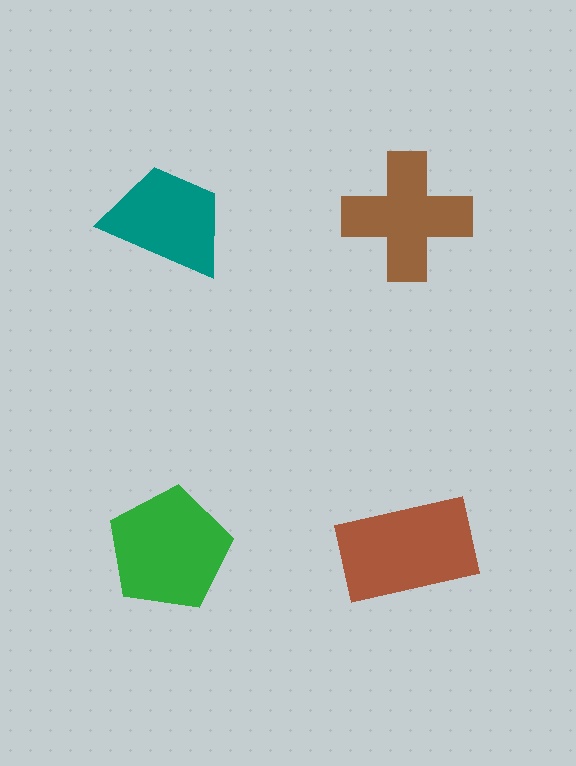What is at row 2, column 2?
A brown rectangle.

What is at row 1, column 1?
A teal trapezoid.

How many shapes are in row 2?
2 shapes.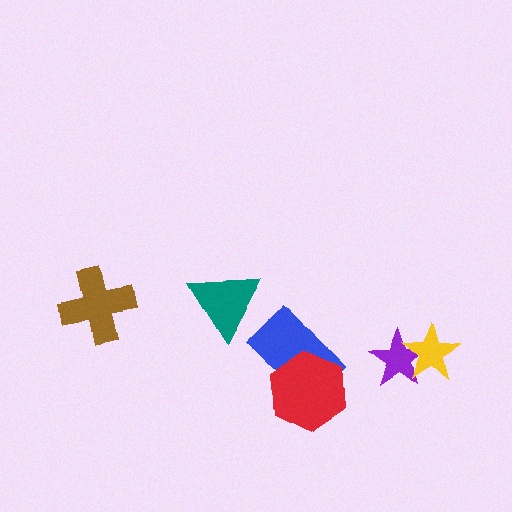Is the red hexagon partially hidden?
No, no other shape covers it.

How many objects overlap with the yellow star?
1 object overlaps with the yellow star.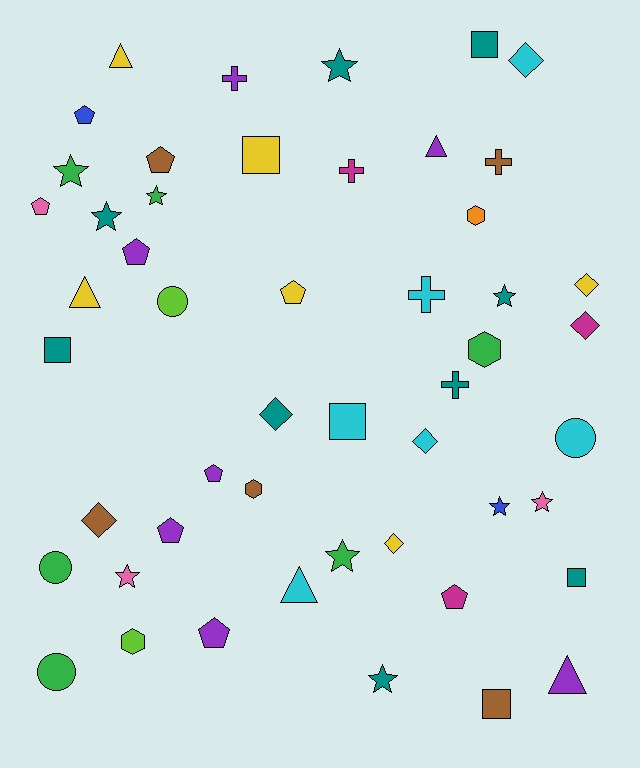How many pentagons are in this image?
There are 9 pentagons.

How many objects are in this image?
There are 50 objects.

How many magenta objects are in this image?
There are 3 magenta objects.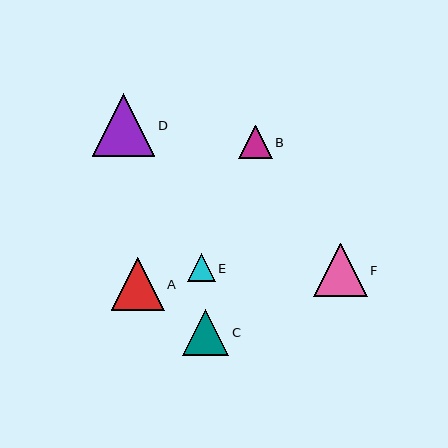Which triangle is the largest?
Triangle D is the largest with a size of approximately 62 pixels.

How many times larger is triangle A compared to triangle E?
Triangle A is approximately 1.9 times the size of triangle E.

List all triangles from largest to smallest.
From largest to smallest: D, F, A, C, B, E.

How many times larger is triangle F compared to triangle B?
Triangle F is approximately 1.6 times the size of triangle B.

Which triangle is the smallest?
Triangle E is the smallest with a size of approximately 28 pixels.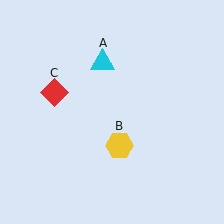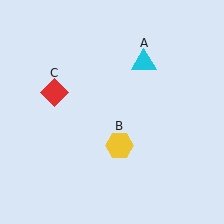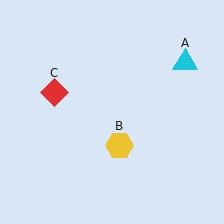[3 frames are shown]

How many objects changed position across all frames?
1 object changed position: cyan triangle (object A).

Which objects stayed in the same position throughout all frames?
Yellow hexagon (object B) and red diamond (object C) remained stationary.